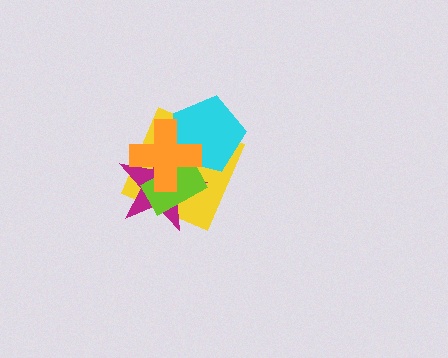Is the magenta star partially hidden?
Yes, it is partially covered by another shape.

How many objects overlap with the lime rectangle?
4 objects overlap with the lime rectangle.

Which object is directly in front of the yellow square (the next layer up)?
The magenta star is directly in front of the yellow square.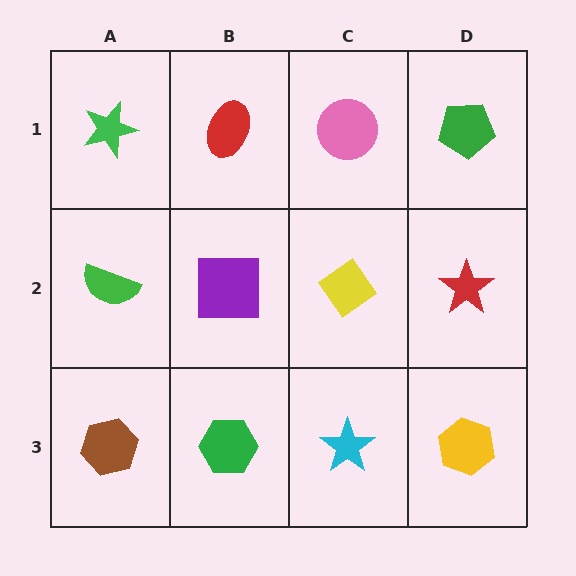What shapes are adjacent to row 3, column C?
A yellow diamond (row 2, column C), a green hexagon (row 3, column B), a yellow hexagon (row 3, column D).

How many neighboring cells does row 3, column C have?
3.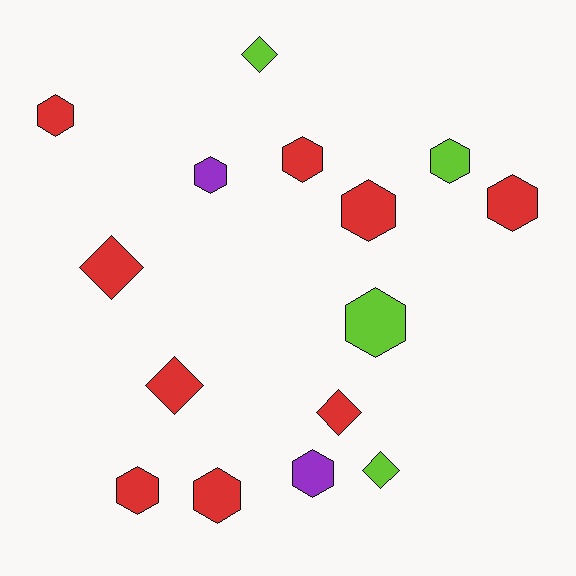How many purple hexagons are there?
There are 2 purple hexagons.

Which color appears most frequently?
Red, with 9 objects.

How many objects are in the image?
There are 15 objects.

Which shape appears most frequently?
Hexagon, with 10 objects.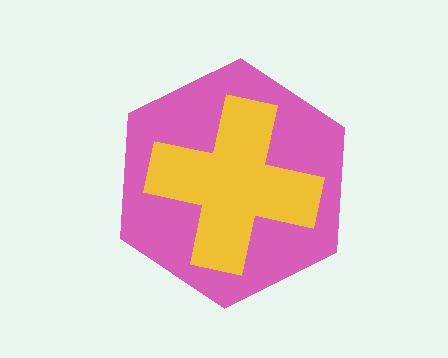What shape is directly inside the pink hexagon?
The yellow cross.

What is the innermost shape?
The yellow cross.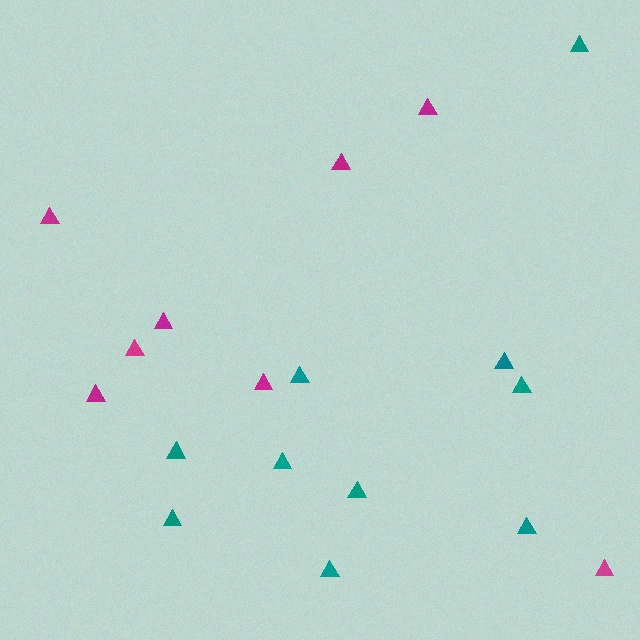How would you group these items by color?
There are 2 groups: one group of magenta triangles (8) and one group of teal triangles (10).